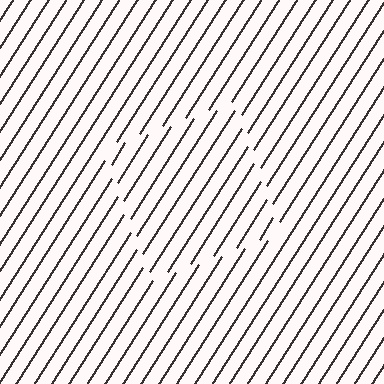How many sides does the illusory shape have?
4 sides — the line-ends trace a square.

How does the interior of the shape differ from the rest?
The interior of the shape contains the same grating, shifted by half a period — the contour is defined by the phase discontinuity where line-ends from the inner and outer gratings abut.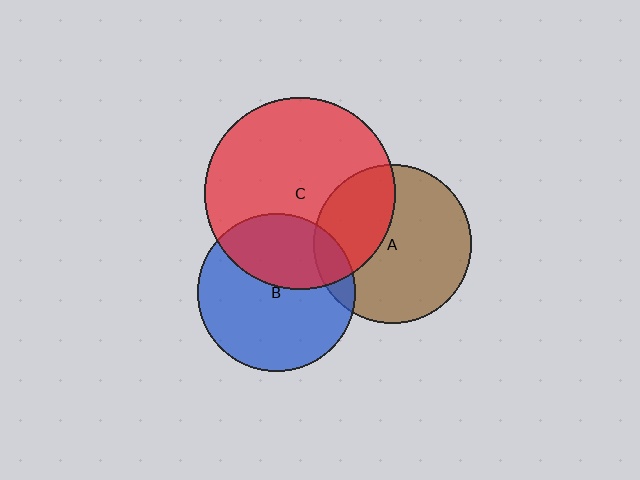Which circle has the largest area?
Circle C (red).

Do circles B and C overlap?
Yes.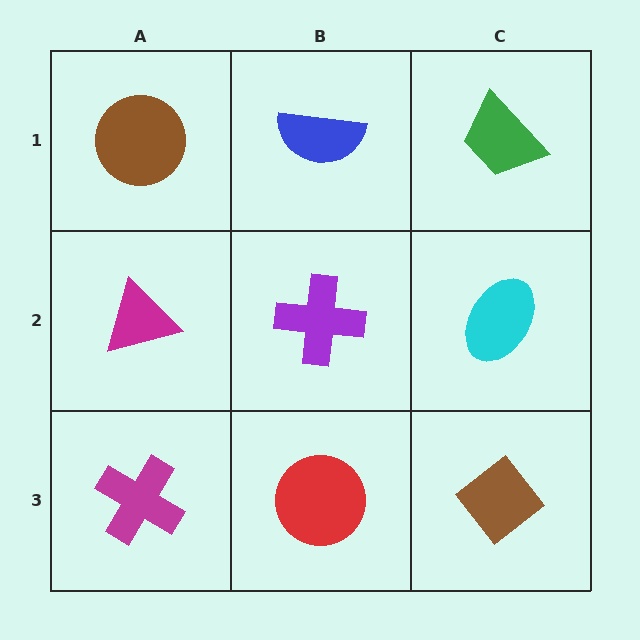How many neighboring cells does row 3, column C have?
2.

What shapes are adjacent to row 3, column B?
A purple cross (row 2, column B), a magenta cross (row 3, column A), a brown diamond (row 3, column C).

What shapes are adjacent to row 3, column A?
A magenta triangle (row 2, column A), a red circle (row 3, column B).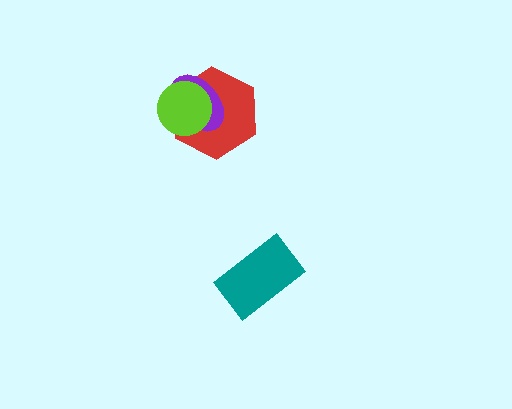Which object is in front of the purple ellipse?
The lime circle is in front of the purple ellipse.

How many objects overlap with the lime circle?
2 objects overlap with the lime circle.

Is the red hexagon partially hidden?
Yes, it is partially covered by another shape.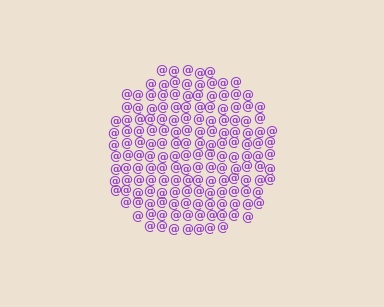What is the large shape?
The large shape is a circle.